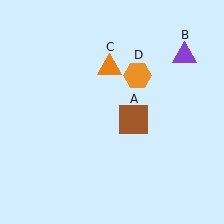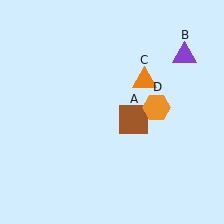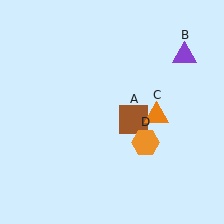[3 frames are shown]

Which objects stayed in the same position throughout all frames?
Brown square (object A) and purple triangle (object B) remained stationary.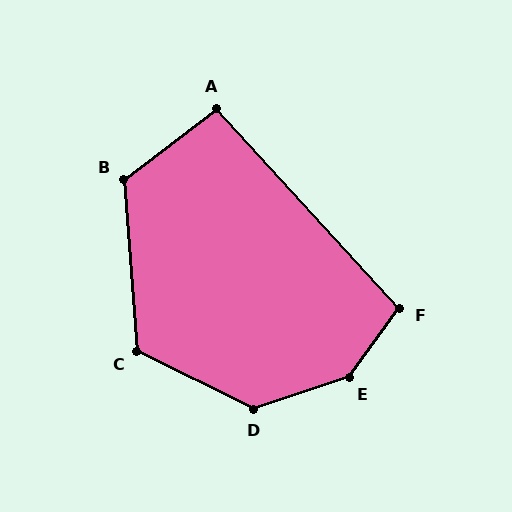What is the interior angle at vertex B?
Approximately 123 degrees (obtuse).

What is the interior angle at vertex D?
Approximately 135 degrees (obtuse).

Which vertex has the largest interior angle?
E, at approximately 144 degrees.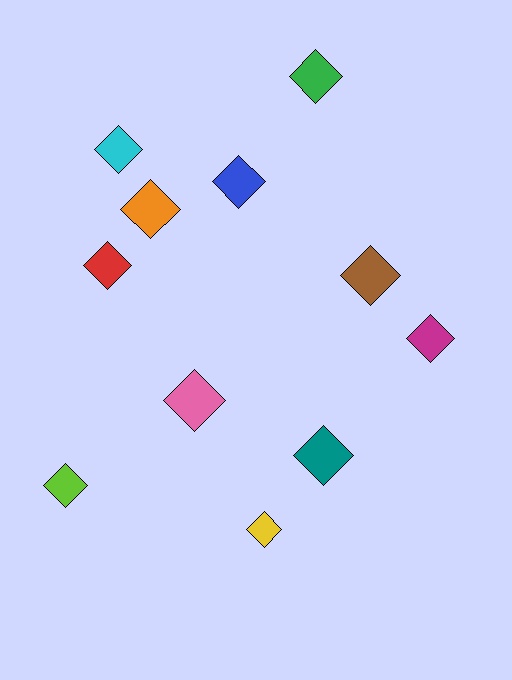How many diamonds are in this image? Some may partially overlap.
There are 11 diamonds.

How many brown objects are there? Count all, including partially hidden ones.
There is 1 brown object.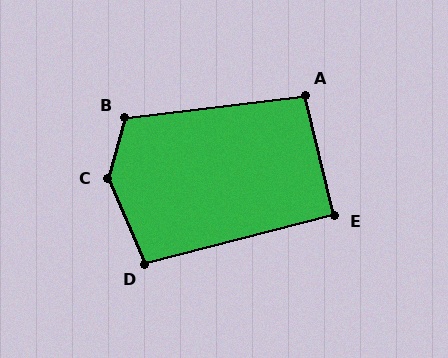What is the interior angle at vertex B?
Approximately 113 degrees (obtuse).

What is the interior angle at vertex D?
Approximately 99 degrees (obtuse).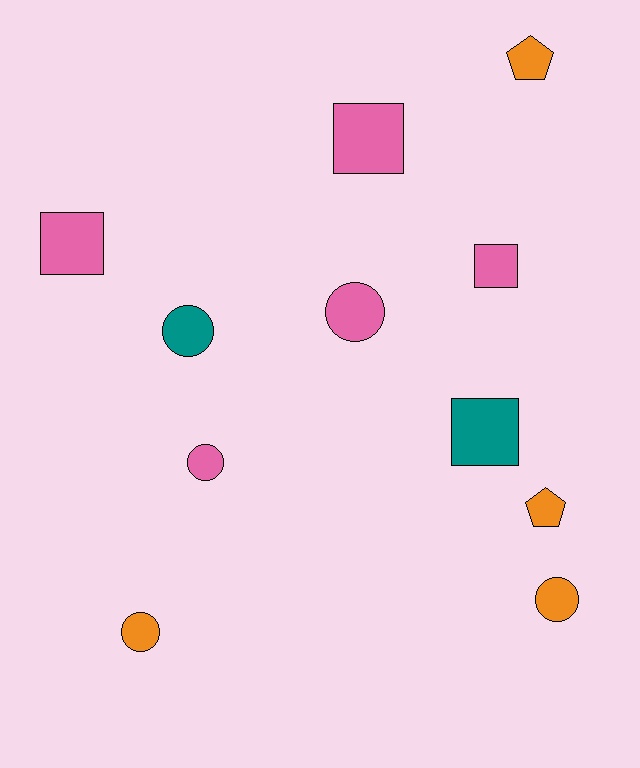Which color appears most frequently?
Pink, with 5 objects.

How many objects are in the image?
There are 11 objects.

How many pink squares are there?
There are 3 pink squares.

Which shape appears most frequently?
Circle, with 5 objects.